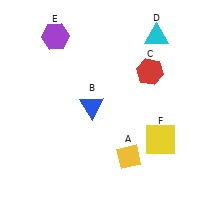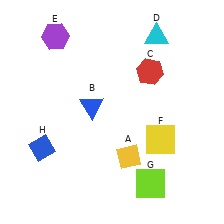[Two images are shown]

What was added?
A lime square (G), a blue diamond (H) were added in Image 2.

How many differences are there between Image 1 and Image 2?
There are 2 differences between the two images.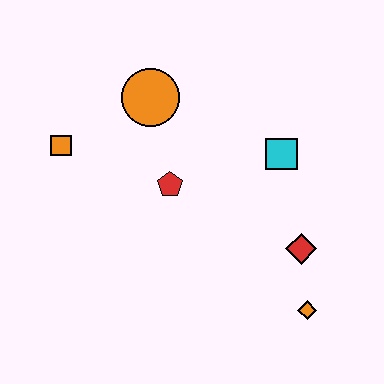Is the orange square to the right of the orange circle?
No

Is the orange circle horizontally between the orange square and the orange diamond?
Yes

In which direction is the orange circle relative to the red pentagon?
The orange circle is above the red pentagon.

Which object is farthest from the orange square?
The orange diamond is farthest from the orange square.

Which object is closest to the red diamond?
The orange diamond is closest to the red diamond.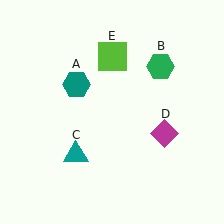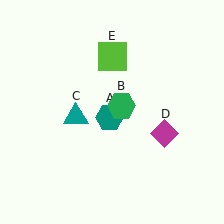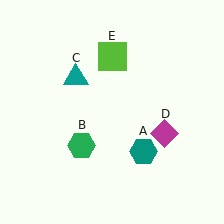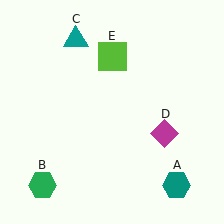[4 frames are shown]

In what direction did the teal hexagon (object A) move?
The teal hexagon (object A) moved down and to the right.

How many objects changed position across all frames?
3 objects changed position: teal hexagon (object A), green hexagon (object B), teal triangle (object C).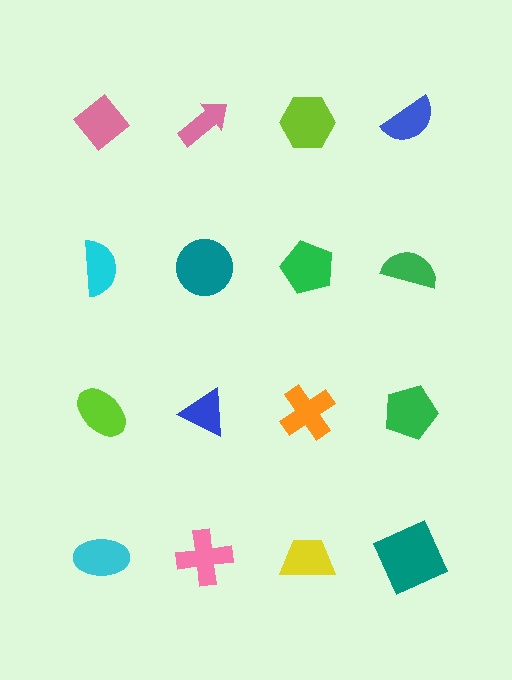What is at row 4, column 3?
A yellow trapezoid.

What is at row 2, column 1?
A cyan semicircle.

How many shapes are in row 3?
4 shapes.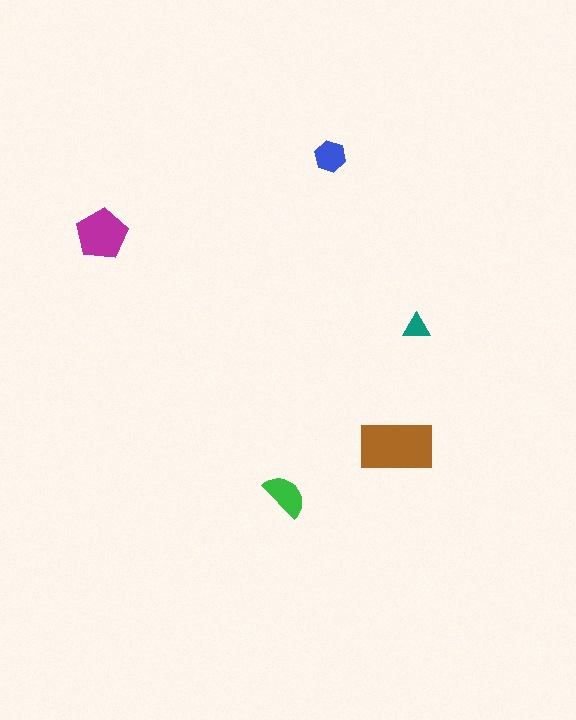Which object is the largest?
The brown rectangle.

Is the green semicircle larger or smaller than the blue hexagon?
Larger.